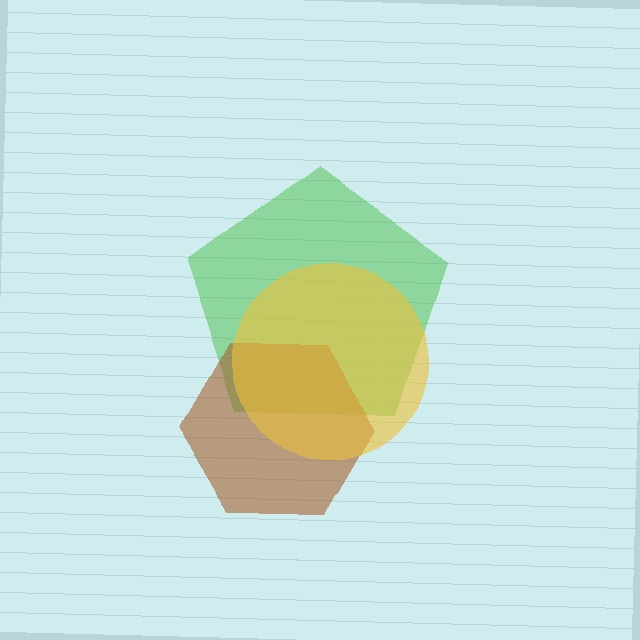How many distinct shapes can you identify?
There are 3 distinct shapes: a green pentagon, a brown hexagon, a yellow circle.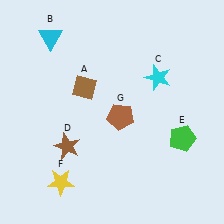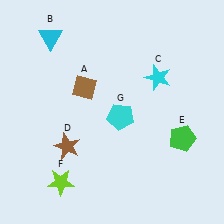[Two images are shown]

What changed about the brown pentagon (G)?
In Image 1, G is brown. In Image 2, it changed to cyan.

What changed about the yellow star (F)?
In Image 1, F is yellow. In Image 2, it changed to lime.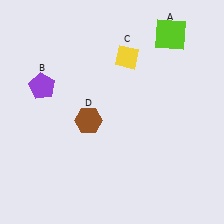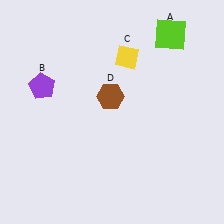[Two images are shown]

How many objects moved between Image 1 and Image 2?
1 object moved between the two images.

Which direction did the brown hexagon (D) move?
The brown hexagon (D) moved up.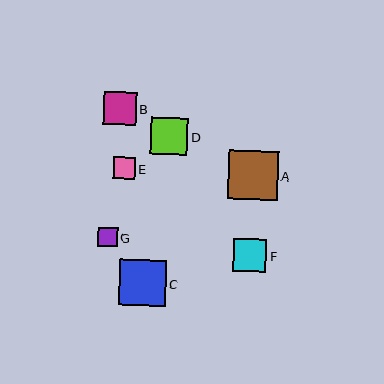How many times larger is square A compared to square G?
Square A is approximately 2.5 times the size of square G.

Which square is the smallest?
Square G is the smallest with a size of approximately 19 pixels.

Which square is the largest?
Square A is the largest with a size of approximately 49 pixels.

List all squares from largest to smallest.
From largest to smallest: A, C, D, F, B, E, G.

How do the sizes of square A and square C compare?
Square A and square C are approximately the same size.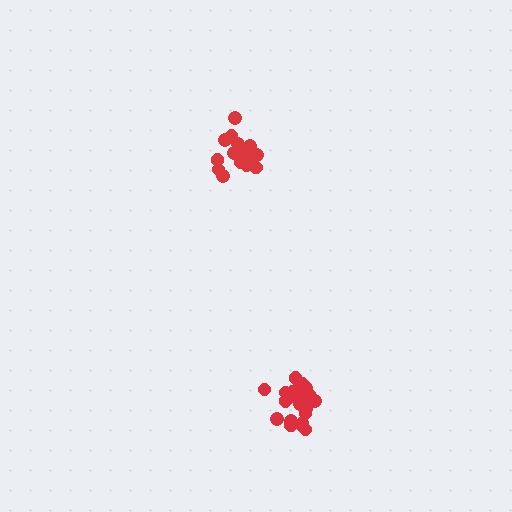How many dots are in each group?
Group 1: 18 dots, Group 2: 21 dots (39 total).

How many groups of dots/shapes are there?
There are 2 groups.